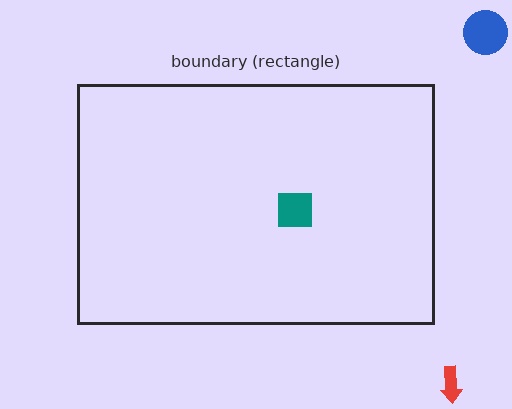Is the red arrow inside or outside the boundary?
Outside.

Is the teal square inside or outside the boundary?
Inside.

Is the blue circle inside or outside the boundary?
Outside.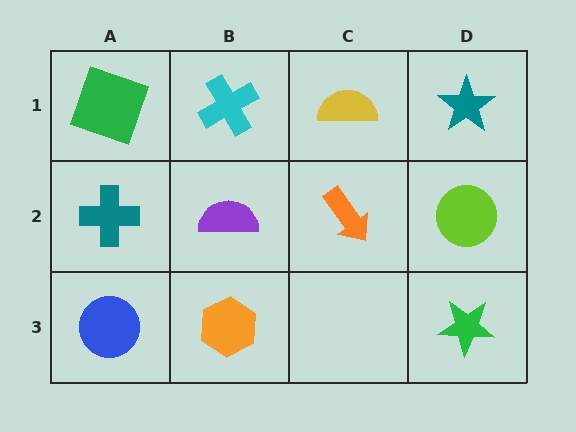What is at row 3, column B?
An orange hexagon.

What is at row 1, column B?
A cyan cross.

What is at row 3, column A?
A blue circle.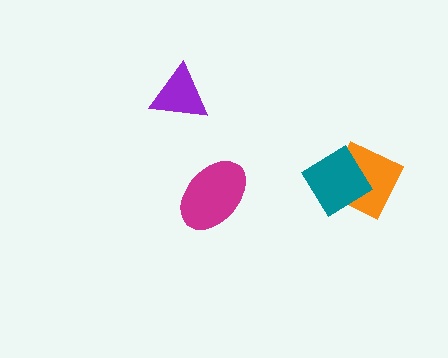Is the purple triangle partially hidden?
No, no other shape covers it.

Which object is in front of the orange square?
The teal diamond is in front of the orange square.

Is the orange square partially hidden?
Yes, it is partially covered by another shape.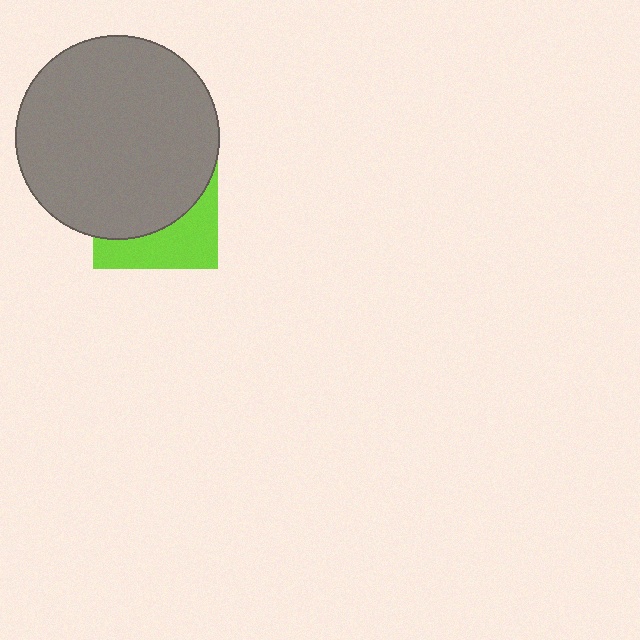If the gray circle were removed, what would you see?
You would see the complete lime square.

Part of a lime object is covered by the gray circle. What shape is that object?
It is a square.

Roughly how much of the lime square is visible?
A small part of it is visible (roughly 37%).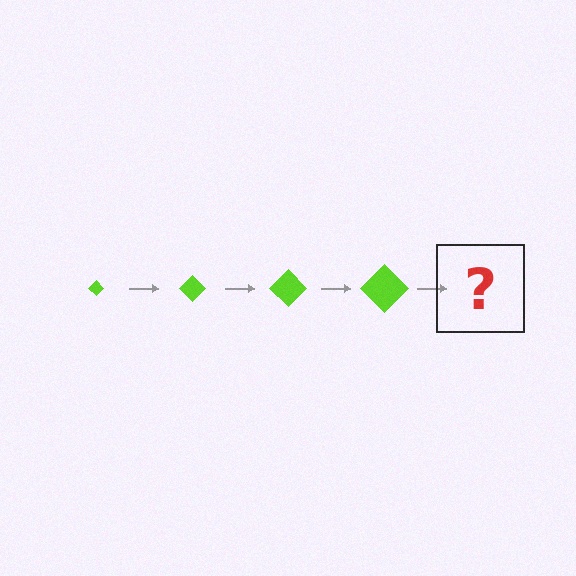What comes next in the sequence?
The next element should be a lime diamond, larger than the previous one.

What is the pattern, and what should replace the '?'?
The pattern is that the diamond gets progressively larger each step. The '?' should be a lime diamond, larger than the previous one.